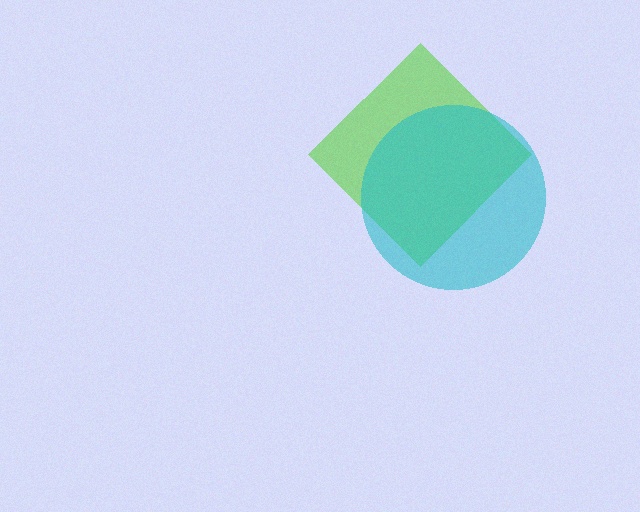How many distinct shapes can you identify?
There are 2 distinct shapes: a lime diamond, a cyan circle.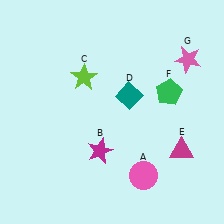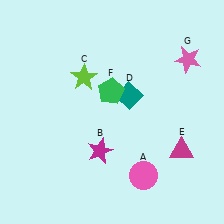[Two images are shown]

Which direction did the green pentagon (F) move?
The green pentagon (F) moved left.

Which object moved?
The green pentagon (F) moved left.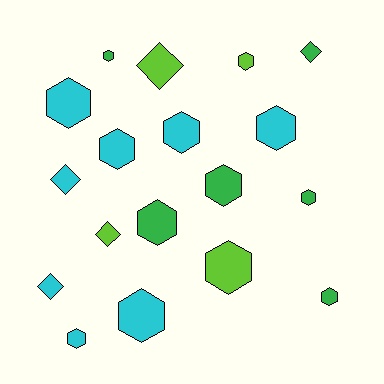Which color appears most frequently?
Cyan, with 8 objects.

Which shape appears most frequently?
Hexagon, with 13 objects.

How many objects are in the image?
There are 18 objects.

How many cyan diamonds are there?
There are 2 cyan diamonds.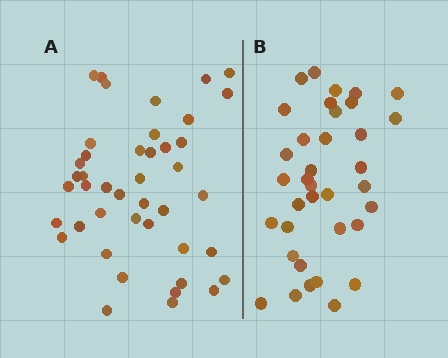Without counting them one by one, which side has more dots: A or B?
Region A (the left region) has more dots.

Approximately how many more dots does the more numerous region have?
Region A has roughly 8 or so more dots than region B.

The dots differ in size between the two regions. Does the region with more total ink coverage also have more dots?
No. Region B has more total ink coverage because its dots are larger, but region A actually contains more individual dots. Total area can be misleading — the number of items is what matters here.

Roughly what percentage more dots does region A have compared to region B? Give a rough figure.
About 20% more.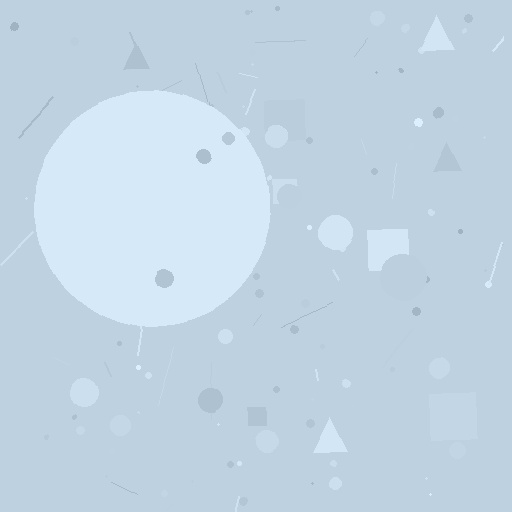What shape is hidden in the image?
A circle is hidden in the image.